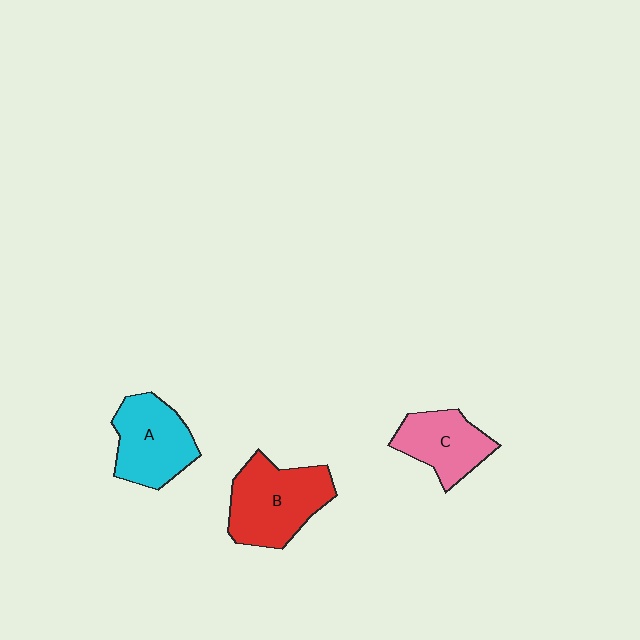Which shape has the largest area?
Shape B (red).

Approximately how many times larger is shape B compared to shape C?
Approximately 1.4 times.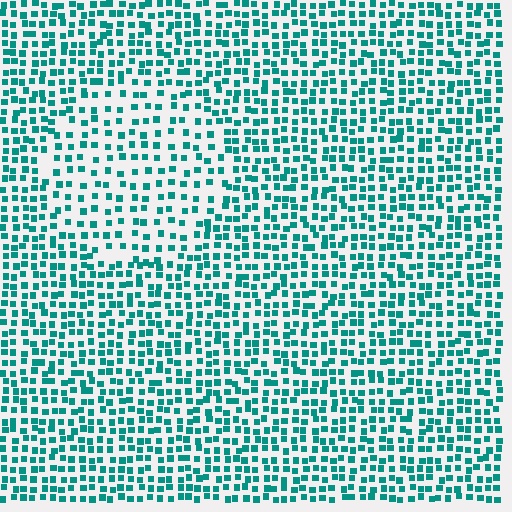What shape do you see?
I see a circle.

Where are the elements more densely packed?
The elements are more densely packed outside the circle boundary.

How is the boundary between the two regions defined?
The boundary is defined by a change in element density (approximately 1.7x ratio). All elements are the same color, size, and shape.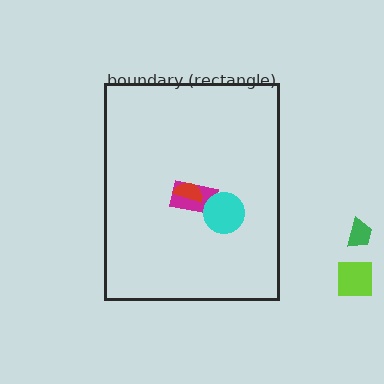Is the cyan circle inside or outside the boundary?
Inside.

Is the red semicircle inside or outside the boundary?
Inside.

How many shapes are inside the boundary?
3 inside, 2 outside.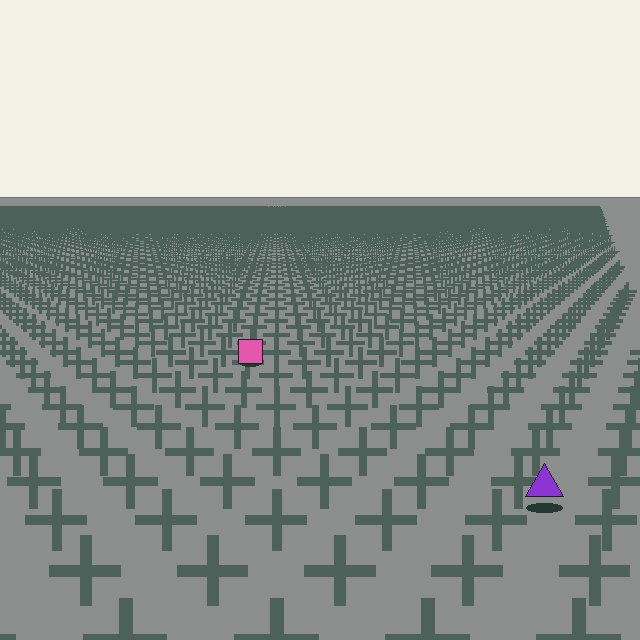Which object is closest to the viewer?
The purple triangle is closest. The texture marks near it are larger and more spread out.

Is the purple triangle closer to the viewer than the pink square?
Yes. The purple triangle is closer — you can tell from the texture gradient: the ground texture is coarser near it.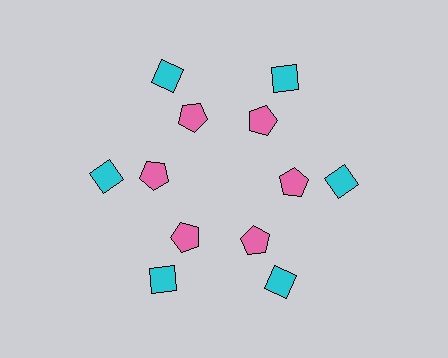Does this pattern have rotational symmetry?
Yes, this pattern has 6-fold rotational symmetry. It looks the same after rotating 60 degrees around the center.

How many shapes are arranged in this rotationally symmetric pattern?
There are 12 shapes, arranged in 6 groups of 2.